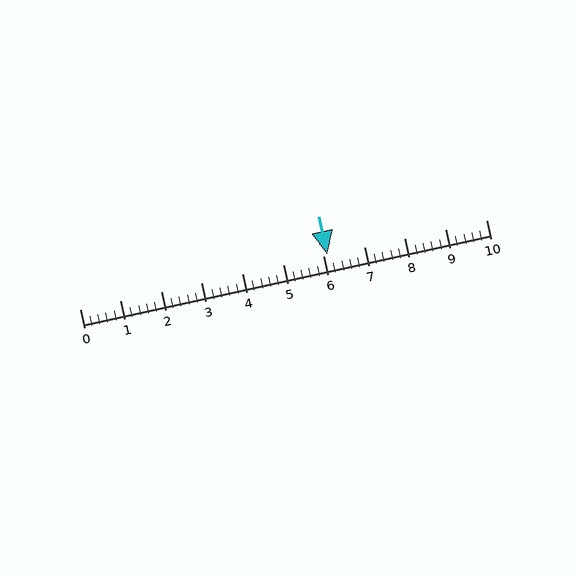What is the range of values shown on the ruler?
The ruler shows values from 0 to 10.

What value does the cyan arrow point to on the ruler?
The cyan arrow points to approximately 6.1.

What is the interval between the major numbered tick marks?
The major tick marks are spaced 1 units apart.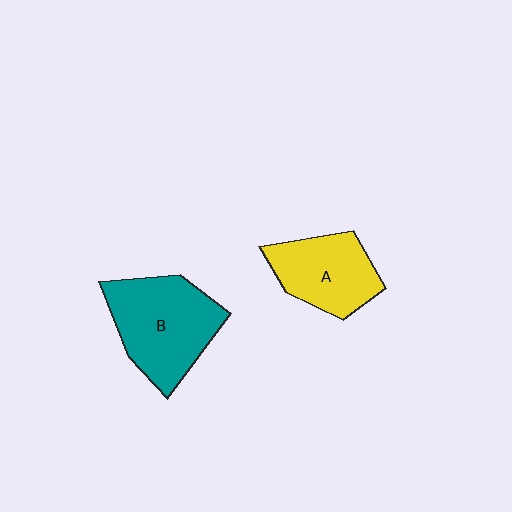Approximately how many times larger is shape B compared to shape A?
Approximately 1.3 times.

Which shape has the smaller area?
Shape A (yellow).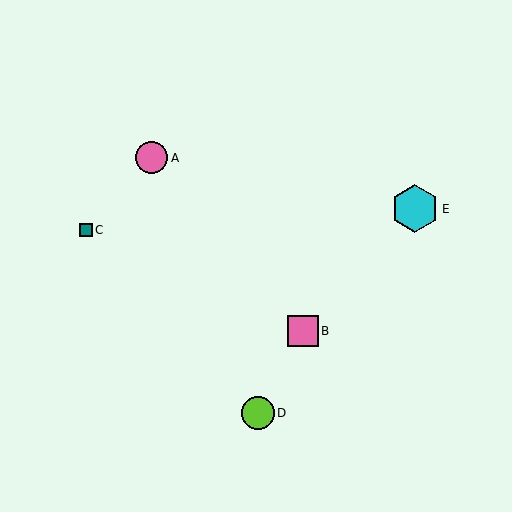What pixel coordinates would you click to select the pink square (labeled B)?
Click at (303, 331) to select the pink square B.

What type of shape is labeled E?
Shape E is a cyan hexagon.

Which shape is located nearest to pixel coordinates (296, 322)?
The pink square (labeled B) at (303, 331) is nearest to that location.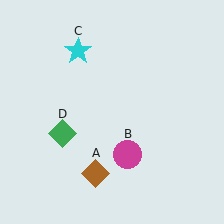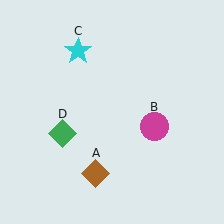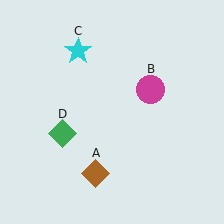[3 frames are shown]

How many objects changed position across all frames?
1 object changed position: magenta circle (object B).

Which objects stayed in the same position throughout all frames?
Brown diamond (object A) and cyan star (object C) and green diamond (object D) remained stationary.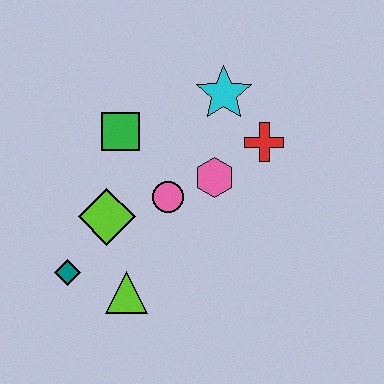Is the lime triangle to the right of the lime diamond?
Yes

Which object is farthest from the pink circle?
The teal diamond is farthest from the pink circle.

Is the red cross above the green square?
No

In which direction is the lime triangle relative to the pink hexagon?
The lime triangle is below the pink hexagon.